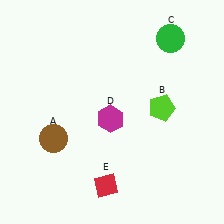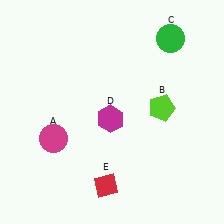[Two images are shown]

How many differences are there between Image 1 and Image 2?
There is 1 difference between the two images.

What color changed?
The circle (A) changed from brown in Image 1 to magenta in Image 2.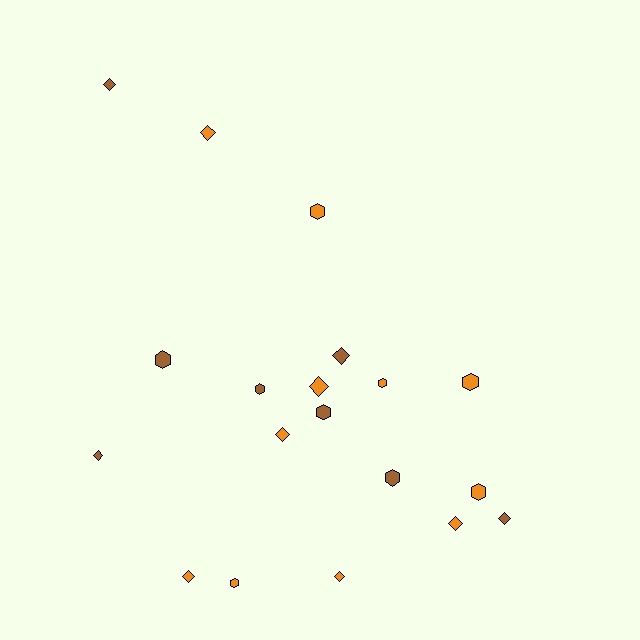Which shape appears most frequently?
Diamond, with 10 objects.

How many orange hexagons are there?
There are 5 orange hexagons.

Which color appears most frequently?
Orange, with 11 objects.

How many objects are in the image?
There are 19 objects.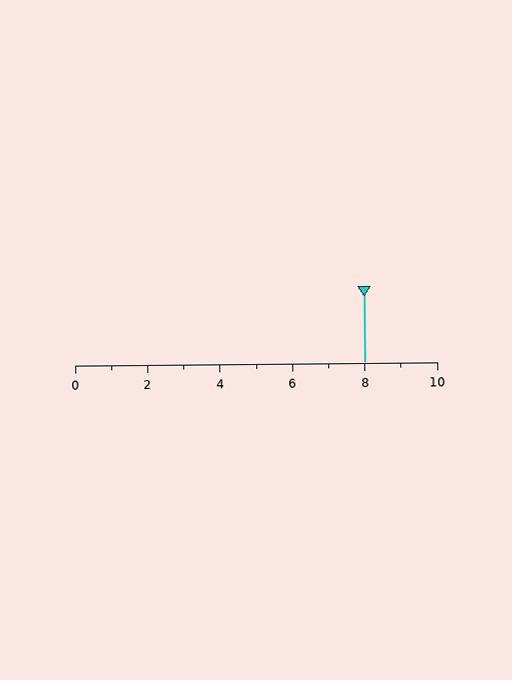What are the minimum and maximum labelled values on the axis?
The axis runs from 0 to 10.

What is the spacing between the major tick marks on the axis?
The major ticks are spaced 2 apart.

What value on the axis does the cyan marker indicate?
The marker indicates approximately 8.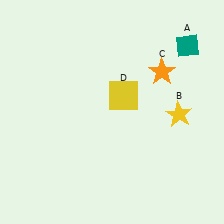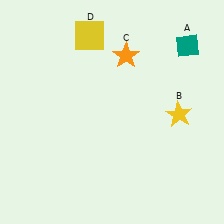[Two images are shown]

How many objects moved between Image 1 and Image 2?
2 objects moved between the two images.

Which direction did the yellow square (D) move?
The yellow square (D) moved up.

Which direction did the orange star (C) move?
The orange star (C) moved left.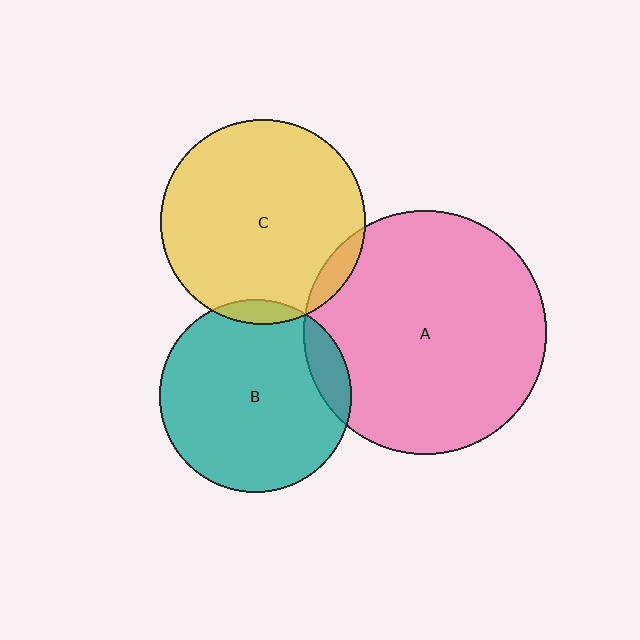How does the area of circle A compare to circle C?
Approximately 1.4 times.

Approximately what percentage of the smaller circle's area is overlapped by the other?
Approximately 5%.